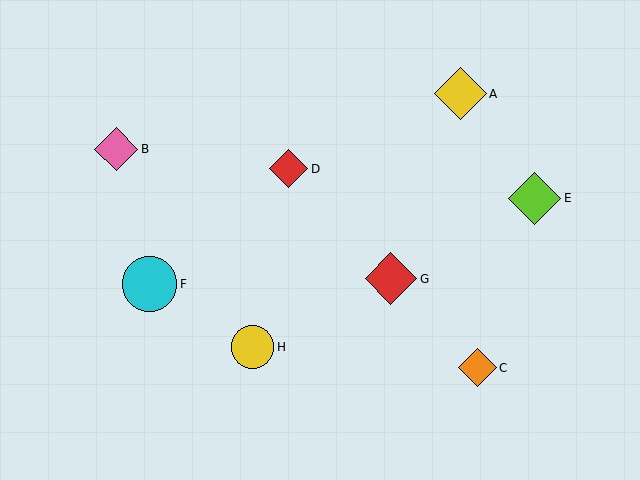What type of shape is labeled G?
Shape G is a red diamond.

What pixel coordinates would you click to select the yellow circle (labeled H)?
Click at (253, 347) to select the yellow circle H.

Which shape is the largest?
The cyan circle (labeled F) is the largest.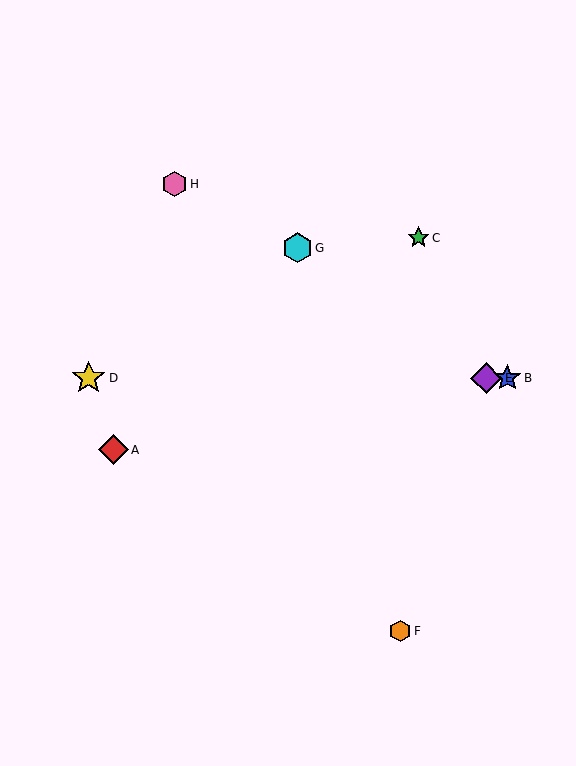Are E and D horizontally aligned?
Yes, both are at y≈378.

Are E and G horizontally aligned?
No, E is at y≈378 and G is at y≈248.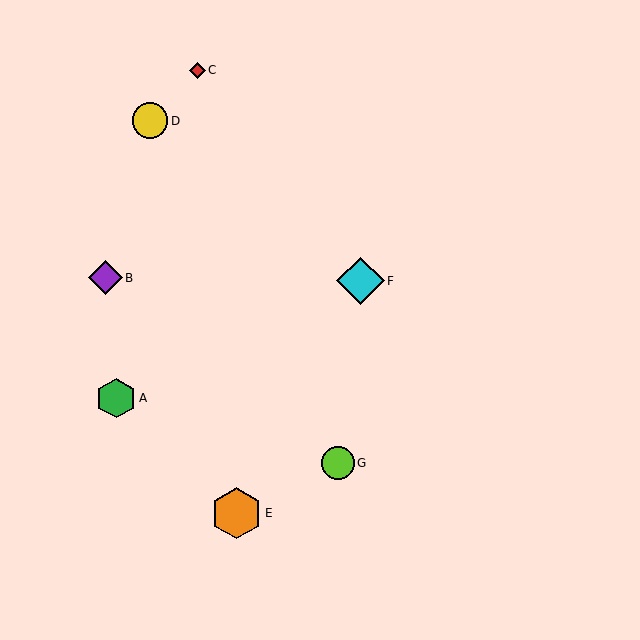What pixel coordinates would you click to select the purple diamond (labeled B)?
Click at (105, 278) to select the purple diamond B.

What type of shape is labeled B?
Shape B is a purple diamond.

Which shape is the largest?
The orange hexagon (labeled E) is the largest.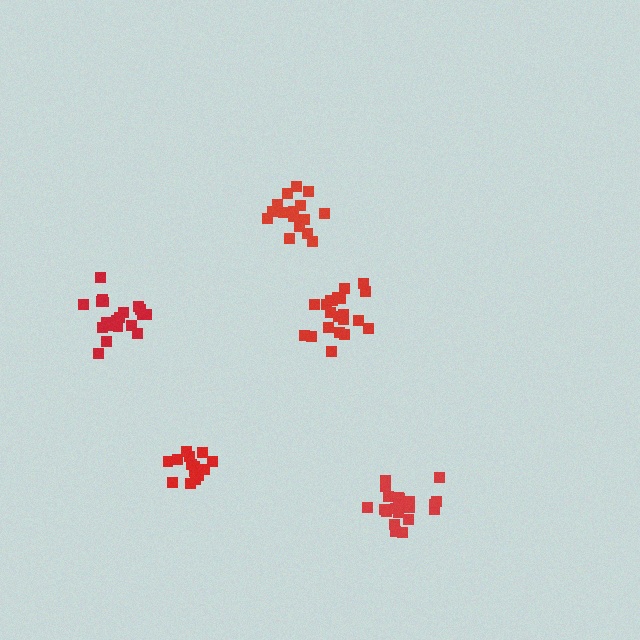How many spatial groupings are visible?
There are 5 spatial groupings.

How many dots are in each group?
Group 1: 21 dots, Group 2: 21 dots, Group 3: 21 dots, Group 4: 16 dots, Group 5: 17 dots (96 total).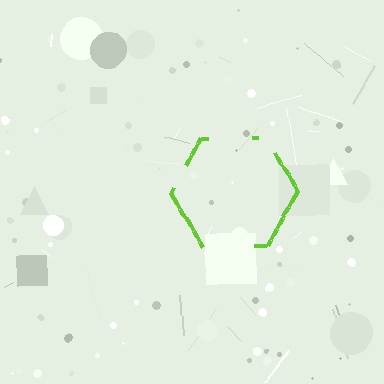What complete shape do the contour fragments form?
The contour fragments form a hexagon.